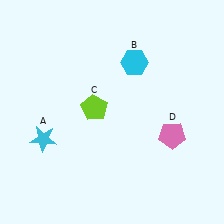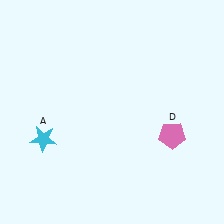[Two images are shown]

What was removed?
The cyan hexagon (B), the lime pentagon (C) were removed in Image 2.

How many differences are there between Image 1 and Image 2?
There are 2 differences between the two images.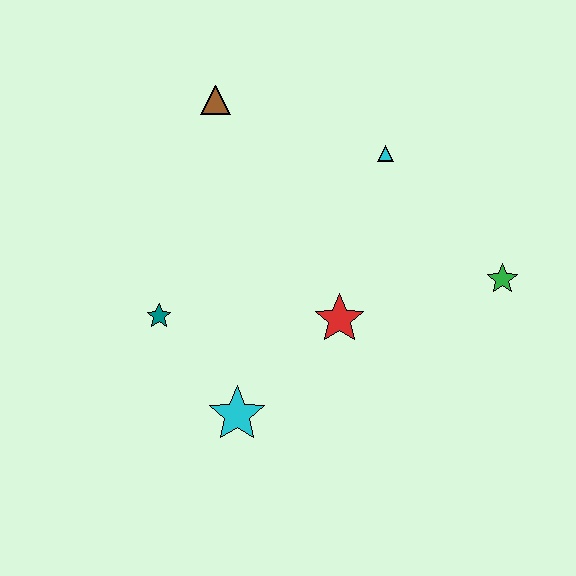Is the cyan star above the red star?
No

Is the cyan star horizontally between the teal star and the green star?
Yes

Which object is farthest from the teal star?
The green star is farthest from the teal star.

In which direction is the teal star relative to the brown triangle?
The teal star is below the brown triangle.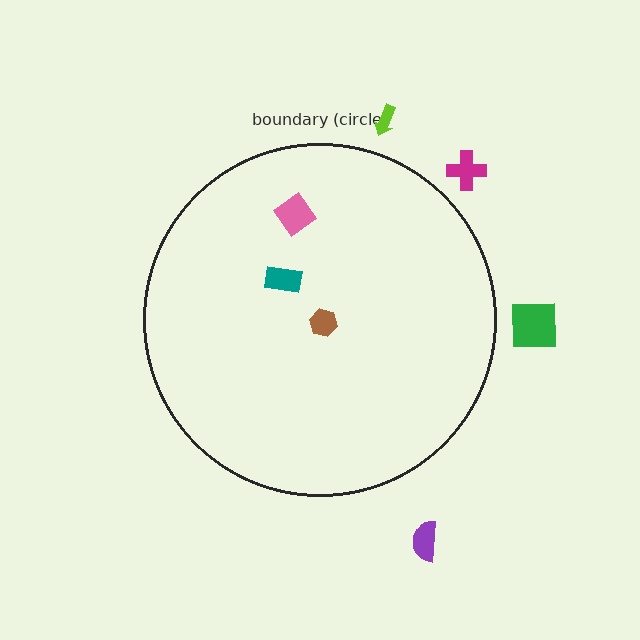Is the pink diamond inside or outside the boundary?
Inside.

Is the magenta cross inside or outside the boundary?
Outside.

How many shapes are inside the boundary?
3 inside, 4 outside.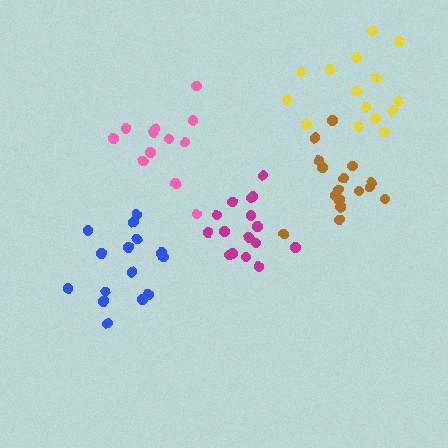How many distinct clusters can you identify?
There are 5 distinct clusters.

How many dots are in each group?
Group 1: 16 dots, Group 2: 16 dots, Group 3: 15 dots, Group 4: 12 dots, Group 5: 15 dots (74 total).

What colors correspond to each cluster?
The clusters are colored: magenta, brown, yellow, pink, blue.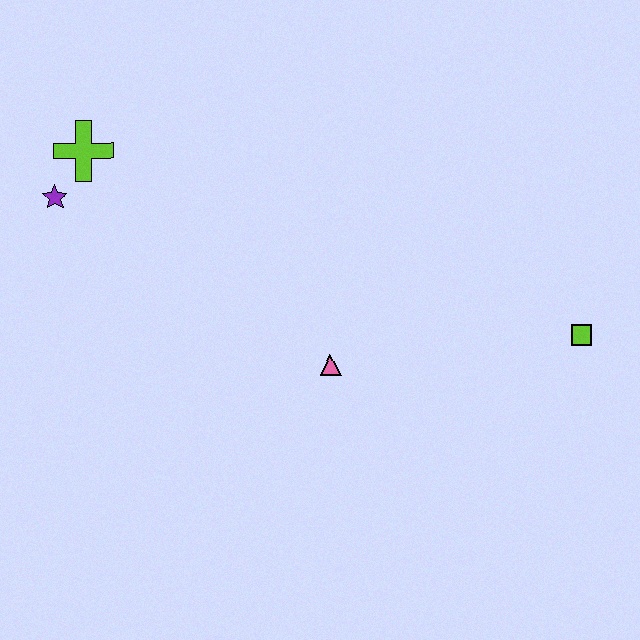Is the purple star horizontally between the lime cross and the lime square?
No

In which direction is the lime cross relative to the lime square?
The lime cross is to the left of the lime square.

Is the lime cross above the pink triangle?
Yes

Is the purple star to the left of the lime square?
Yes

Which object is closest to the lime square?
The pink triangle is closest to the lime square.